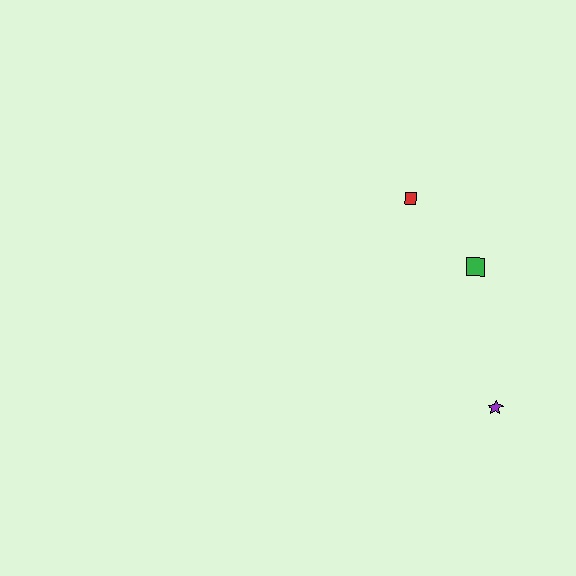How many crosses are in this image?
There are no crosses.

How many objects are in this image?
There are 3 objects.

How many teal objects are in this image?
There are no teal objects.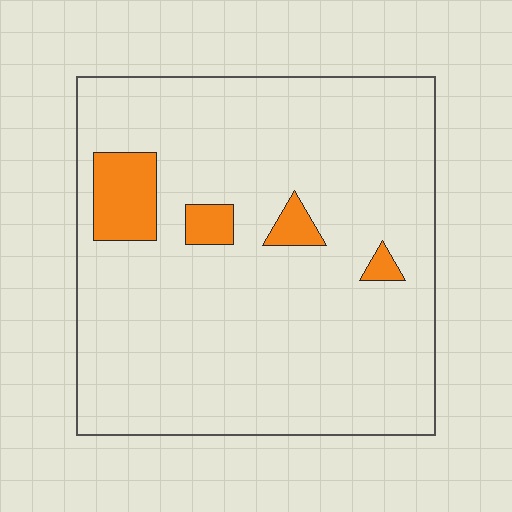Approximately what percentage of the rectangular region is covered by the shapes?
Approximately 10%.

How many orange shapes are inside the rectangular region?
4.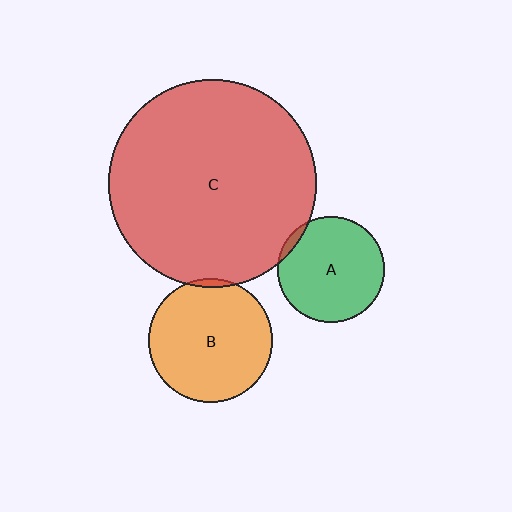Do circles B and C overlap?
Yes.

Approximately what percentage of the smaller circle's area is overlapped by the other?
Approximately 5%.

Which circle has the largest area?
Circle C (red).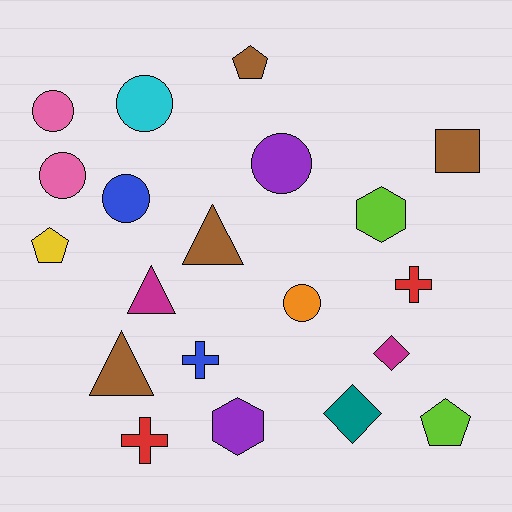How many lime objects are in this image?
There are 2 lime objects.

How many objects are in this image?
There are 20 objects.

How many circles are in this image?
There are 6 circles.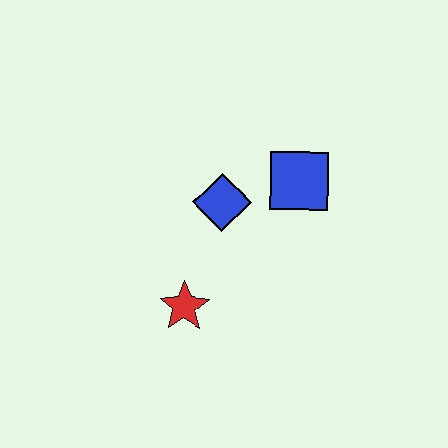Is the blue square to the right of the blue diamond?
Yes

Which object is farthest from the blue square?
The red star is farthest from the blue square.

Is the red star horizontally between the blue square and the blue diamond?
No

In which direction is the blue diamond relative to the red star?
The blue diamond is above the red star.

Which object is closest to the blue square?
The blue diamond is closest to the blue square.